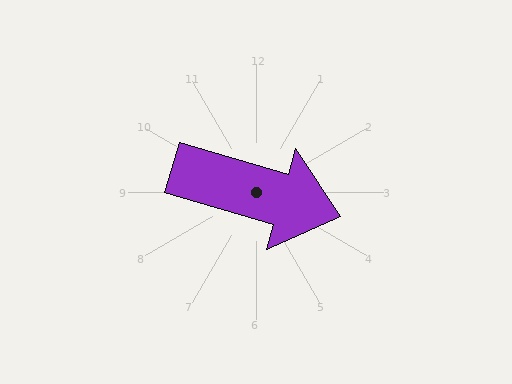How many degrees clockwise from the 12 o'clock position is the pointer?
Approximately 106 degrees.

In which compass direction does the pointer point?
East.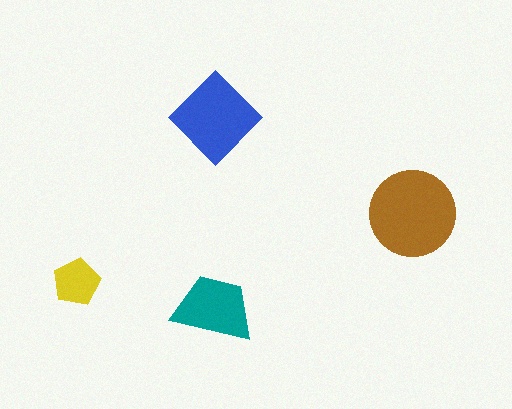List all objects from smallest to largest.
The yellow pentagon, the teal trapezoid, the blue diamond, the brown circle.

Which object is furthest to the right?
The brown circle is rightmost.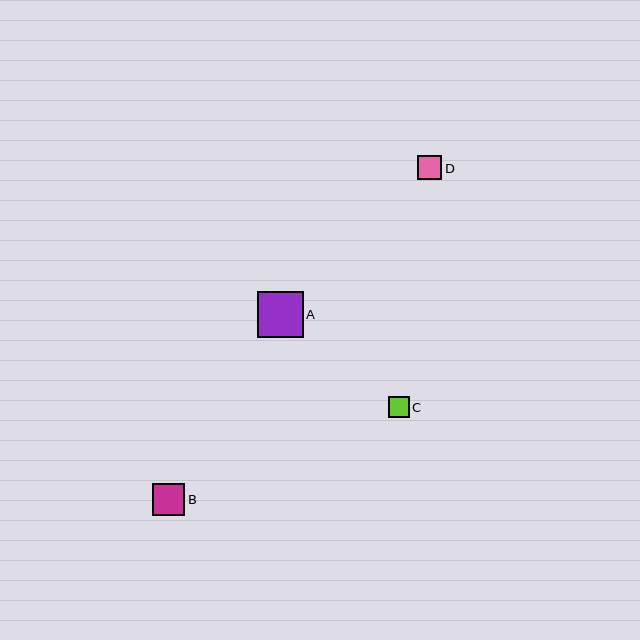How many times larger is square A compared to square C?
Square A is approximately 2.2 times the size of square C.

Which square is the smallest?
Square C is the smallest with a size of approximately 21 pixels.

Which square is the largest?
Square A is the largest with a size of approximately 46 pixels.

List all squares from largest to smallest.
From largest to smallest: A, B, D, C.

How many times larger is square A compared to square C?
Square A is approximately 2.2 times the size of square C.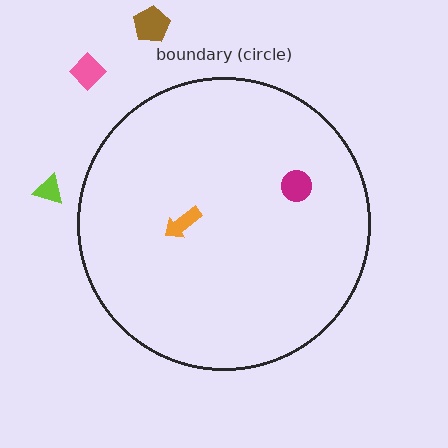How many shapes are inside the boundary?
2 inside, 3 outside.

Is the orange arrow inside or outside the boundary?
Inside.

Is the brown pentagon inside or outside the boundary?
Outside.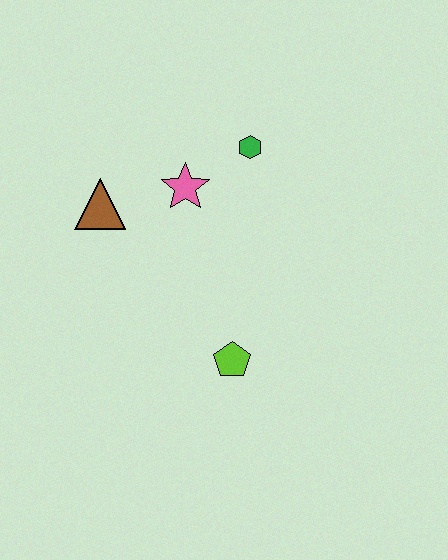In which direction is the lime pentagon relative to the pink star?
The lime pentagon is below the pink star.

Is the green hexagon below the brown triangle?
No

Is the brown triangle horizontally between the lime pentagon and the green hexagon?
No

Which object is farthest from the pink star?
The lime pentagon is farthest from the pink star.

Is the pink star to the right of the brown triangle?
Yes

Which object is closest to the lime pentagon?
The pink star is closest to the lime pentagon.